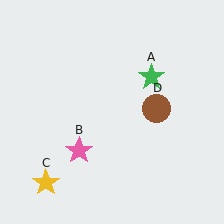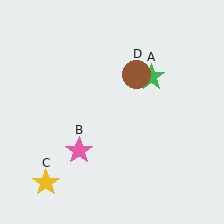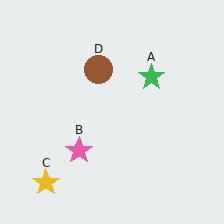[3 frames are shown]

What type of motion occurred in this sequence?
The brown circle (object D) rotated counterclockwise around the center of the scene.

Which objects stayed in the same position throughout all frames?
Green star (object A) and pink star (object B) and yellow star (object C) remained stationary.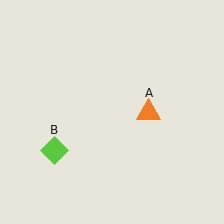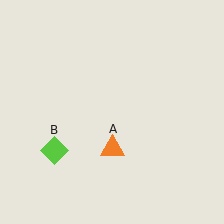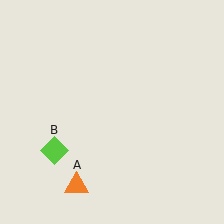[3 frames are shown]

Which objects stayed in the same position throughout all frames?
Lime diamond (object B) remained stationary.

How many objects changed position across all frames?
1 object changed position: orange triangle (object A).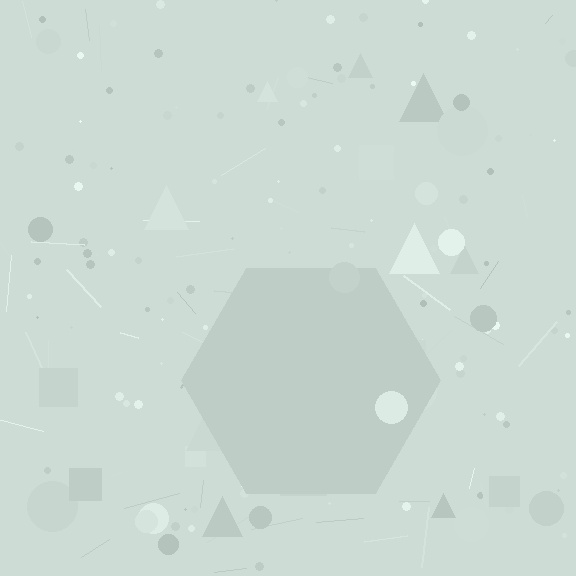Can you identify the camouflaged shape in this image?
The camouflaged shape is a hexagon.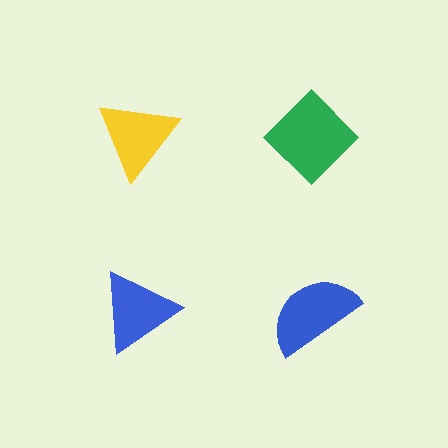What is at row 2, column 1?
A blue triangle.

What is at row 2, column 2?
A blue semicircle.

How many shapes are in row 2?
2 shapes.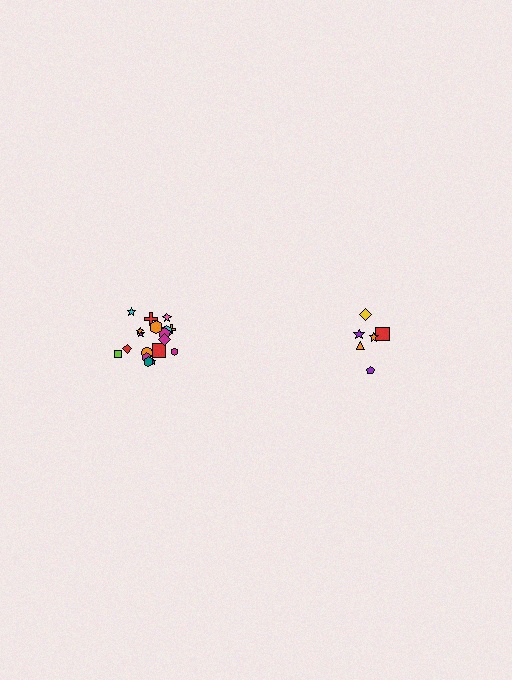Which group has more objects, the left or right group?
The left group.